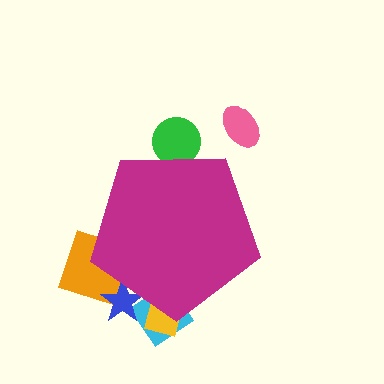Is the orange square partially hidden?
Yes, the orange square is partially hidden behind the magenta pentagon.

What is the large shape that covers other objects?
A magenta pentagon.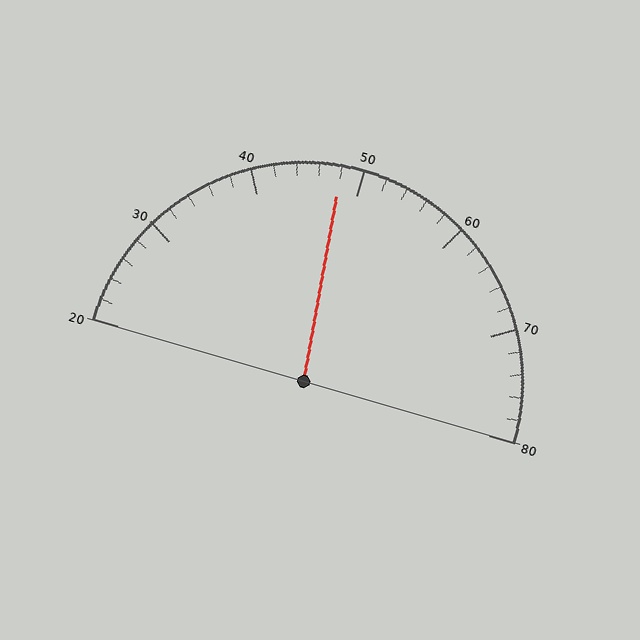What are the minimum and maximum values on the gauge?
The gauge ranges from 20 to 80.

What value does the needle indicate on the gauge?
The needle indicates approximately 48.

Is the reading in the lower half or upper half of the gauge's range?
The reading is in the lower half of the range (20 to 80).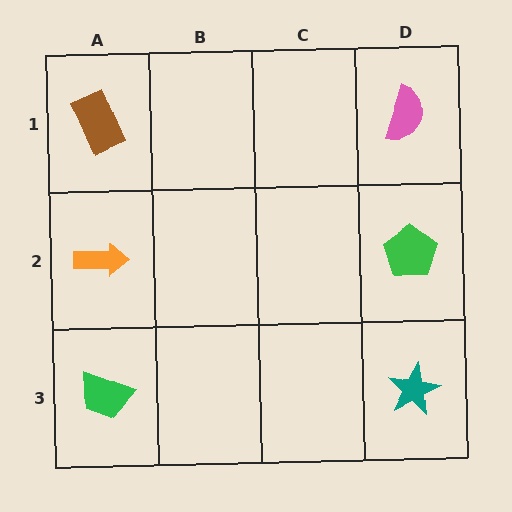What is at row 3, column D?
A teal star.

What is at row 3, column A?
A green trapezoid.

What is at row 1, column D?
A pink semicircle.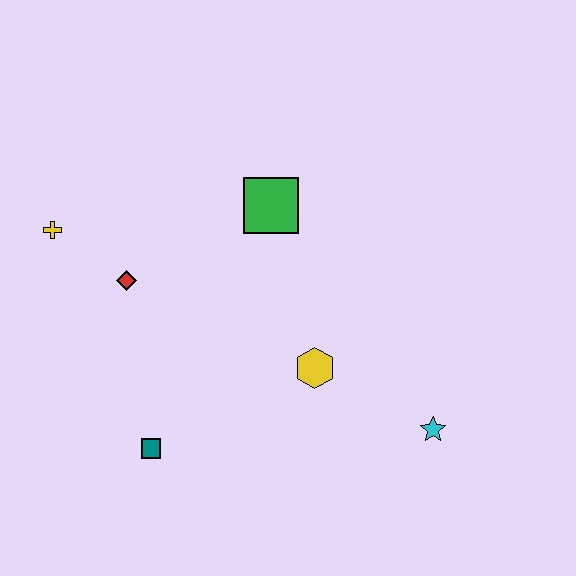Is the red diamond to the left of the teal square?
Yes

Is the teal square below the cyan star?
Yes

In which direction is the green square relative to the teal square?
The green square is above the teal square.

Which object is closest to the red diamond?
The yellow cross is closest to the red diamond.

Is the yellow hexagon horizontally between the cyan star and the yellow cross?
Yes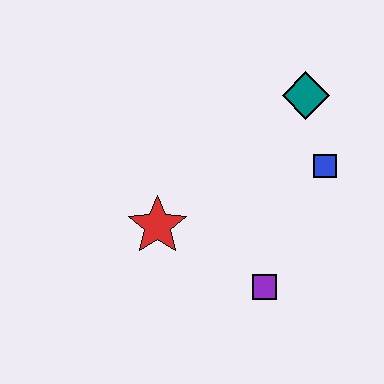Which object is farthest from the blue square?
The red star is farthest from the blue square.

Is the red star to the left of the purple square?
Yes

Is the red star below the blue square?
Yes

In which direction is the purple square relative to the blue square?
The purple square is below the blue square.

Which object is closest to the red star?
The purple square is closest to the red star.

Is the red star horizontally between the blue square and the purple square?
No